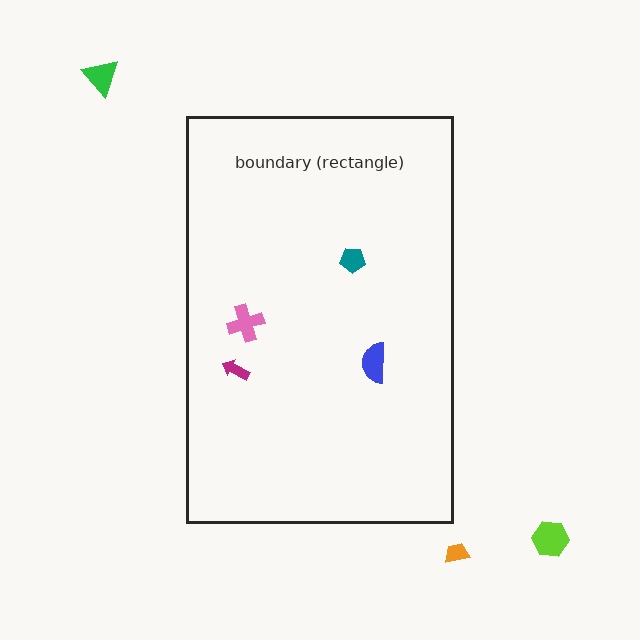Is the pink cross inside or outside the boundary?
Inside.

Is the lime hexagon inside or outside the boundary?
Outside.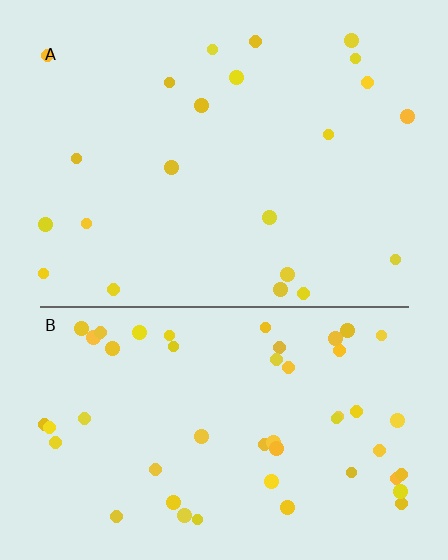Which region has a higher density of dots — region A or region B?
B (the bottom).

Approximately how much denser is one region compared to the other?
Approximately 2.3× — region B over region A.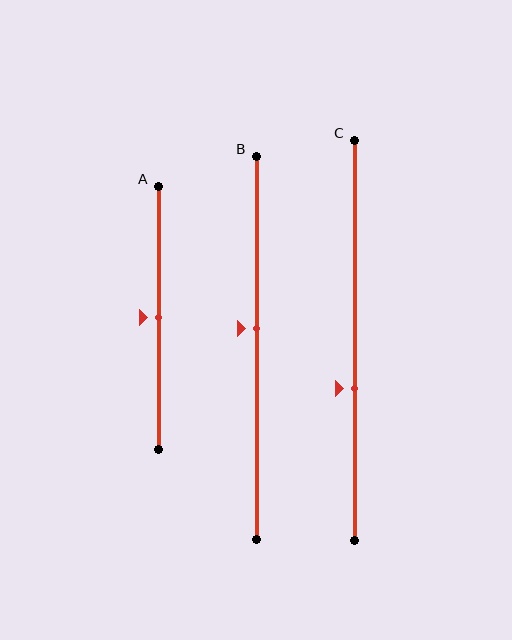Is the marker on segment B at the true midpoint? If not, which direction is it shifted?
No, the marker on segment B is shifted upward by about 5% of the segment length.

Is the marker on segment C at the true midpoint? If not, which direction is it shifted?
No, the marker on segment C is shifted downward by about 12% of the segment length.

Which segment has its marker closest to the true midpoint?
Segment A has its marker closest to the true midpoint.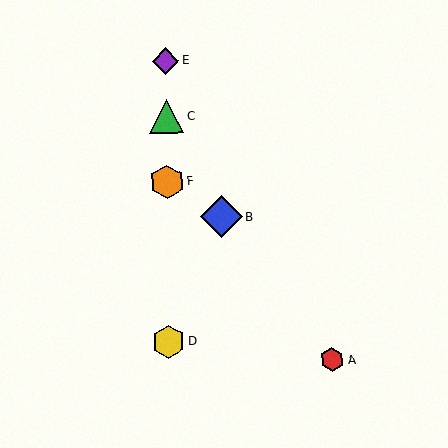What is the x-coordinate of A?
Object A is at x≈332.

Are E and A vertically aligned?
No, E is at x≈166 and A is at x≈332.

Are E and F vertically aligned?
Yes, both are at x≈166.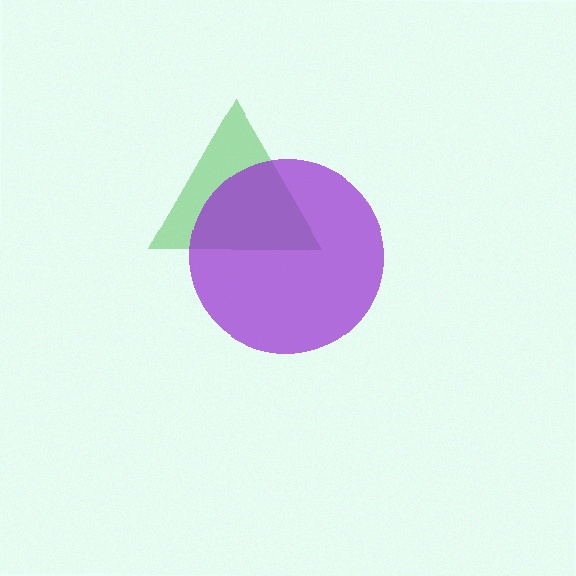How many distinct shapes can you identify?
There are 2 distinct shapes: a green triangle, a purple circle.